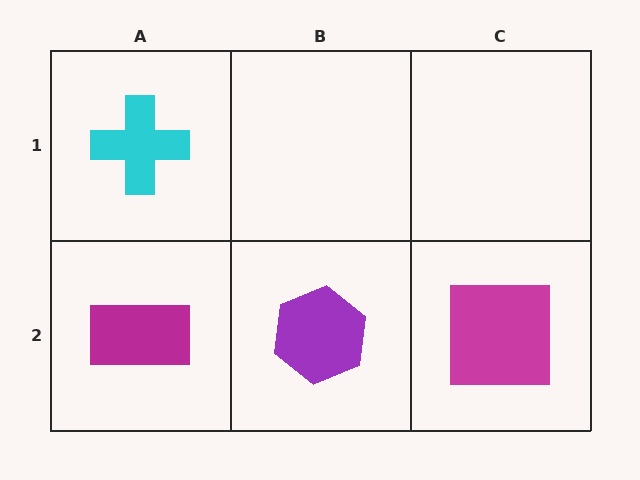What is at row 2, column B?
A purple hexagon.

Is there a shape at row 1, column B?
No, that cell is empty.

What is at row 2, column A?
A magenta rectangle.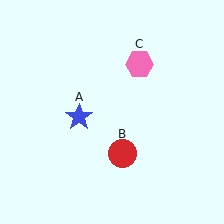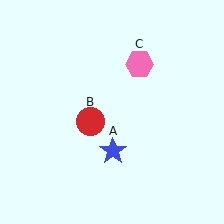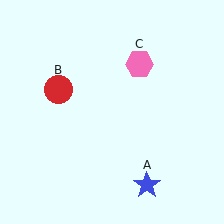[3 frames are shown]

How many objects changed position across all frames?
2 objects changed position: blue star (object A), red circle (object B).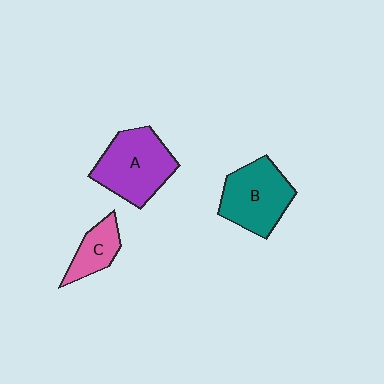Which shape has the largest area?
Shape A (purple).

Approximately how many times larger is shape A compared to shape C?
Approximately 2.1 times.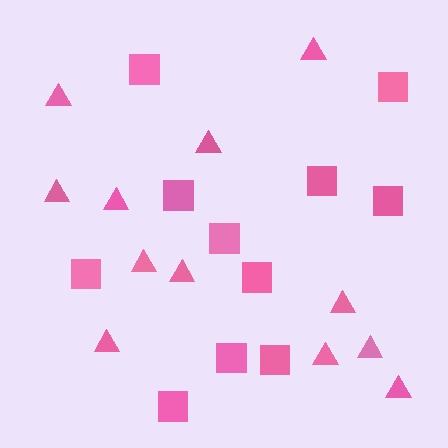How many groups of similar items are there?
There are 2 groups: one group of squares (11) and one group of triangles (12).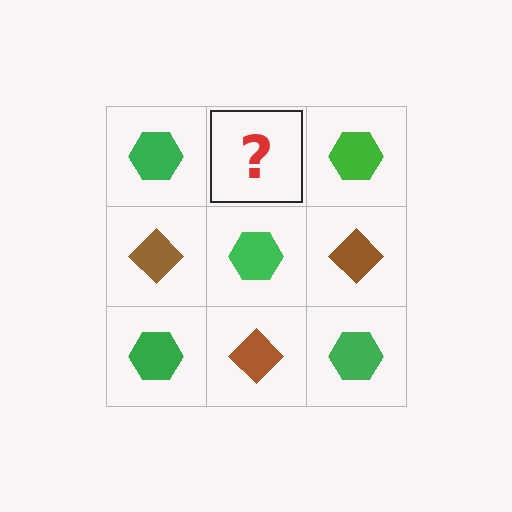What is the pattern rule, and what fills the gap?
The rule is that it alternates green hexagon and brown diamond in a checkerboard pattern. The gap should be filled with a brown diamond.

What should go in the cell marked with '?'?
The missing cell should contain a brown diamond.